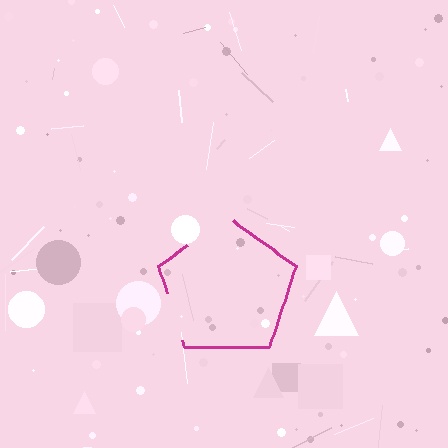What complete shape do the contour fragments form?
The contour fragments form a pentagon.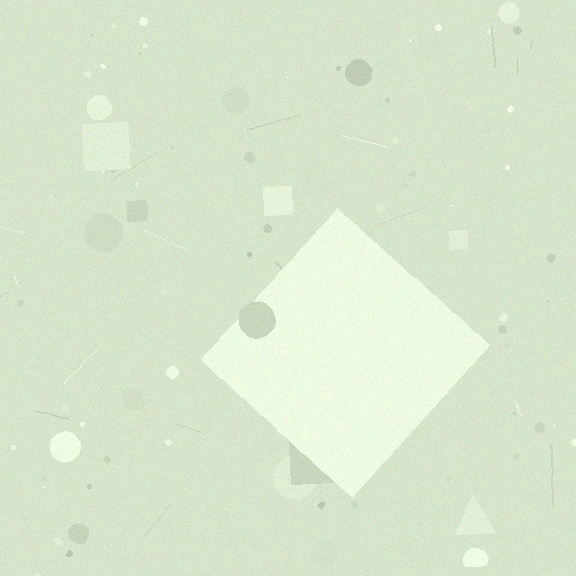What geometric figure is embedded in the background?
A diamond is embedded in the background.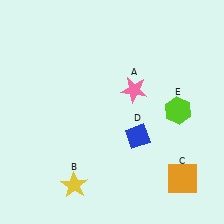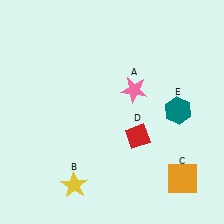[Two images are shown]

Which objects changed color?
D changed from blue to red. E changed from lime to teal.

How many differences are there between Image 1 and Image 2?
There are 2 differences between the two images.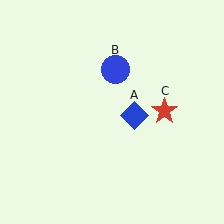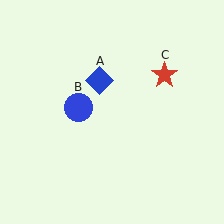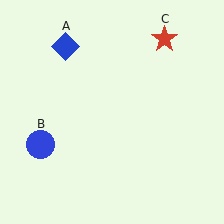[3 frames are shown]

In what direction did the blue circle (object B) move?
The blue circle (object B) moved down and to the left.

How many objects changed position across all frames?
3 objects changed position: blue diamond (object A), blue circle (object B), red star (object C).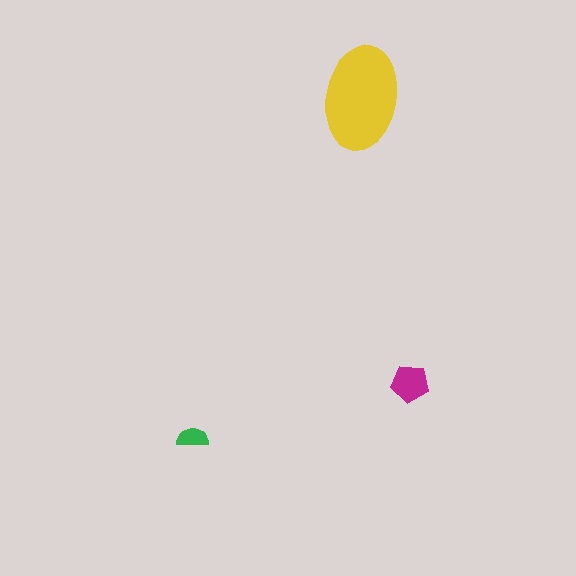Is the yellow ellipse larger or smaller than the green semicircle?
Larger.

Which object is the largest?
The yellow ellipse.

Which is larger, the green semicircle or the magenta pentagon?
The magenta pentagon.